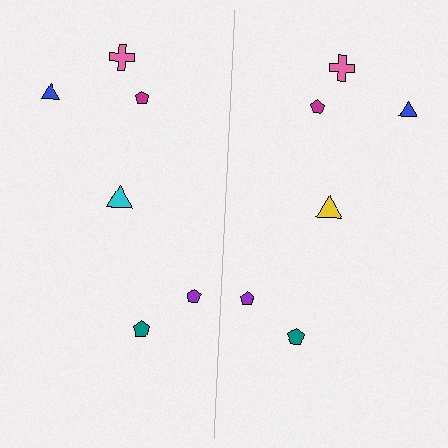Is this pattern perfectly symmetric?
No, the pattern is not perfectly symmetric. The yellow triangle on the right side breaks the symmetry — its mirror counterpart is cyan.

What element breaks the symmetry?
The yellow triangle on the right side breaks the symmetry — its mirror counterpart is cyan.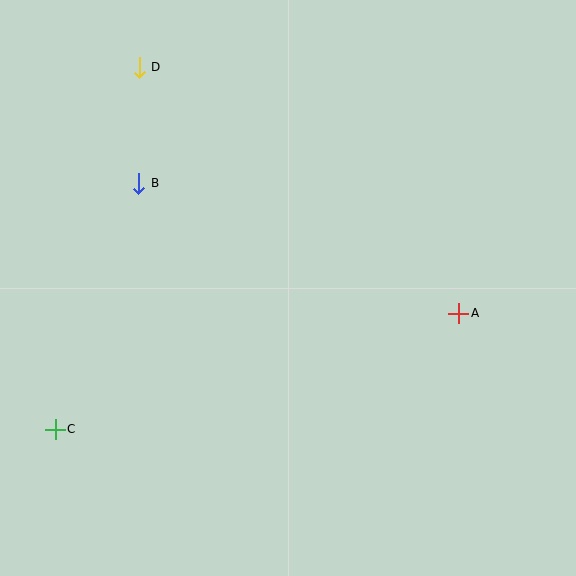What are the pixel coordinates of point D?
Point D is at (139, 67).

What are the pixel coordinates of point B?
Point B is at (139, 183).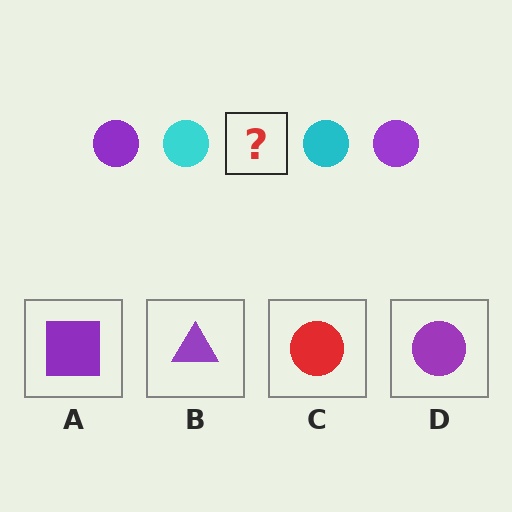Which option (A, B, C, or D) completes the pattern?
D.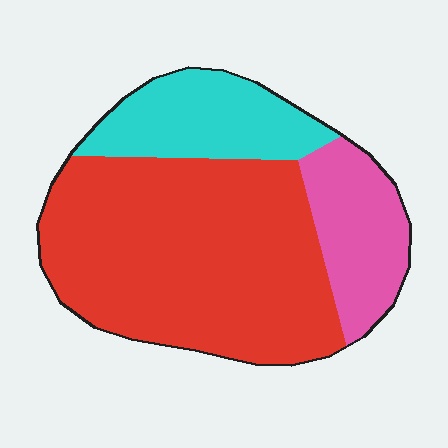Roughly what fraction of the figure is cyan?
Cyan takes up less than a quarter of the figure.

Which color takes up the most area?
Red, at roughly 60%.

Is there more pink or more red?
Red.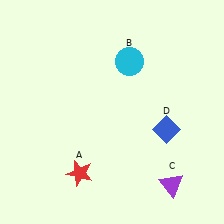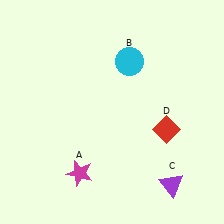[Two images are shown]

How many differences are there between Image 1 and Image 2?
There are 2 differences between the two images.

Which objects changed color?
A changed from red to magenta. D changed from blue to red.